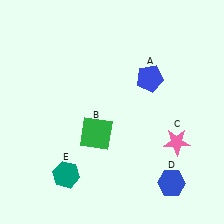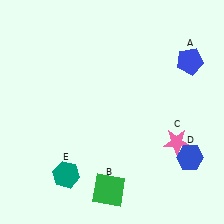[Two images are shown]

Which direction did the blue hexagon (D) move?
The blue hexagon (D) moved up.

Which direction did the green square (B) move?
The green square (B) moved down.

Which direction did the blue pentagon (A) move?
The blue pentagon (A) moved right.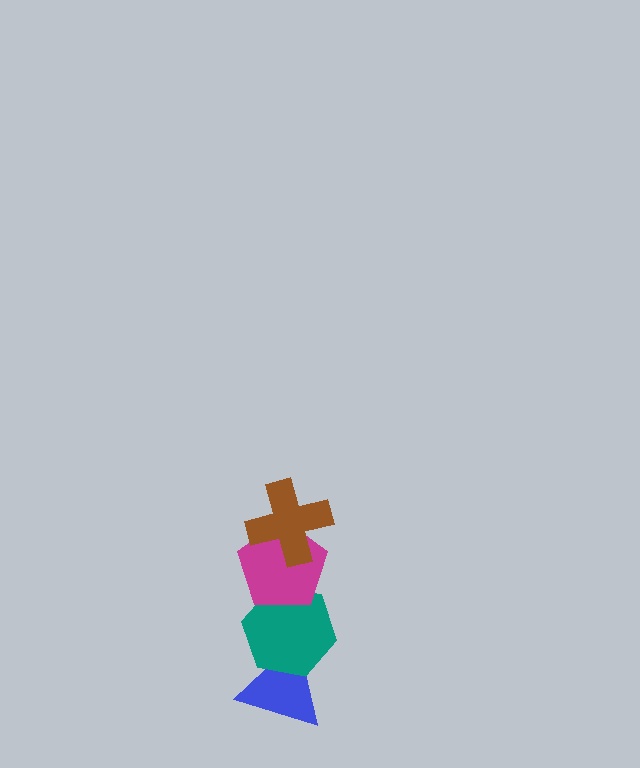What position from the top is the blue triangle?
The blue triangle is 4th from the top.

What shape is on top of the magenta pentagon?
The brown cross is on top of the magenta pentagon.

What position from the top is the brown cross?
The brown cross is 1st from the top.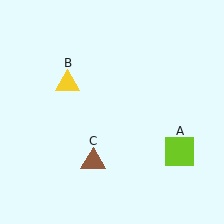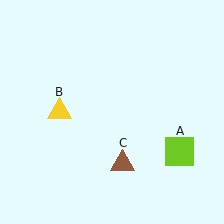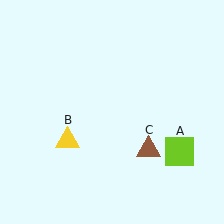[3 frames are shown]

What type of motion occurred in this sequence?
The yellow triangle (object B), brown triangle (object C) rotated counterclockwise around the center of the scene.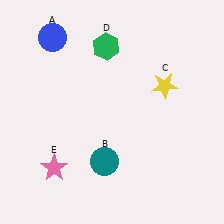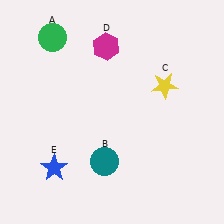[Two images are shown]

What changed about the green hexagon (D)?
In Image 1, D is green. In Image 2, it changed to magenta.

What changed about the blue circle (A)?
In Image 1, A is blue. In Image 2, it changed to green.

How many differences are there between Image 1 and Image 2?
There are 3 differences between the two images.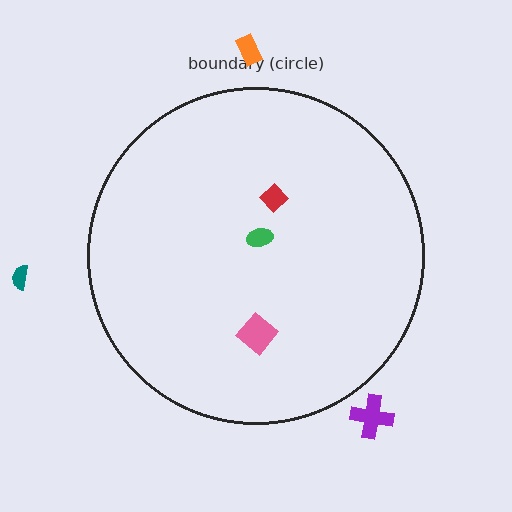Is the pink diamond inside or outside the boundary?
Inside.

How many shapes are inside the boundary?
3 inside, 3 outside.